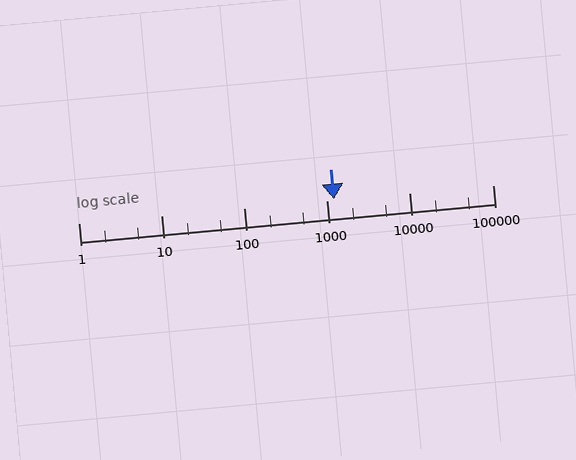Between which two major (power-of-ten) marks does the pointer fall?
The pointer is between 1000 and 10000.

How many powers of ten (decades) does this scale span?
The scale spans 5 decades, from 1 to 100000.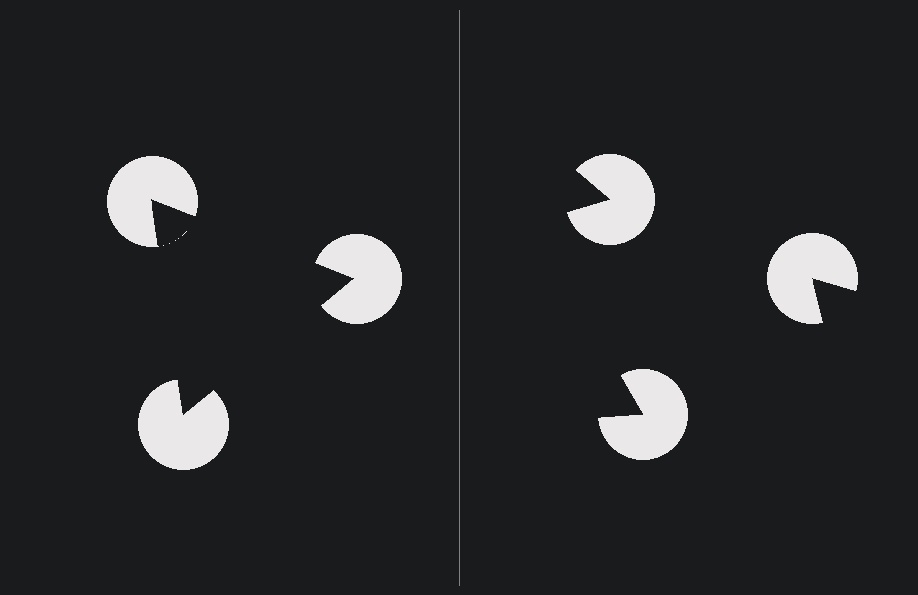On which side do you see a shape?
An illusory triangle appears on the left side. On the right side the wedge cuts are rotated, so no coherent shape forms.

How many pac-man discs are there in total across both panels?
6 — 3 on each side.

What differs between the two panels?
The pac-man discs are positioned identically on both sides; only the wedge orientations differ. On the left they align to a triangle; on the right they are misaligned.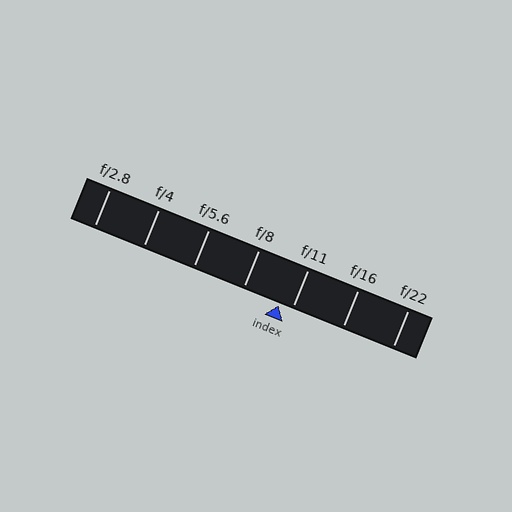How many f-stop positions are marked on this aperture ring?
There are 7 f-stop positions marked.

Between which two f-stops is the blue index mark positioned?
The index mark is between f/8 and f/11.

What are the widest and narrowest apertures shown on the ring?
The widest aperture shown is f/2.8 and the narrowest is f/22.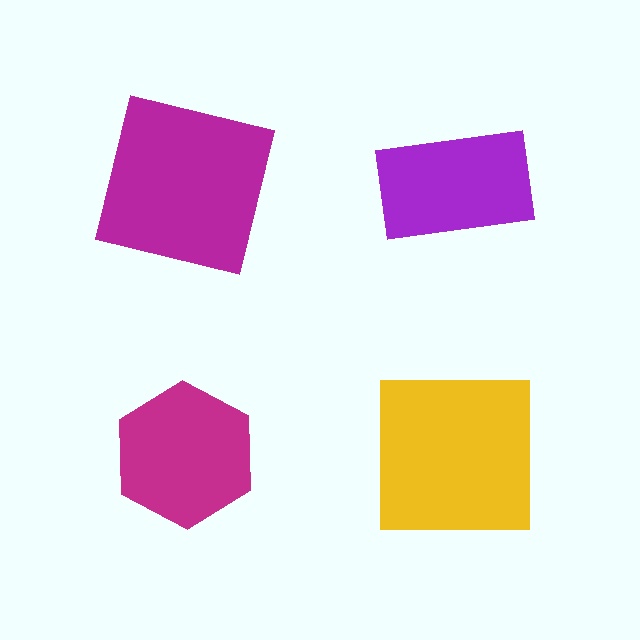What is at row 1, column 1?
A magenta square.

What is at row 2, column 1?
A magenta hexagon.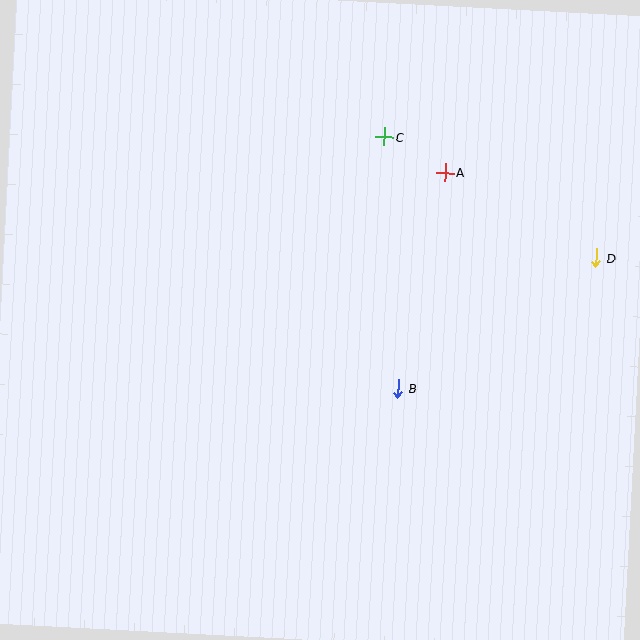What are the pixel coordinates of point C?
Point C is at (384, 137).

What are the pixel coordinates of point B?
Point B is at (398, 389).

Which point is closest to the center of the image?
Point B at (398, 389) is closest to the center.